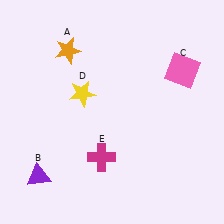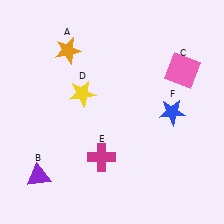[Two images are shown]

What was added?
A blue star (F) was added in Image 2.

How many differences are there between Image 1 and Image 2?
There is 1 difference between the two images.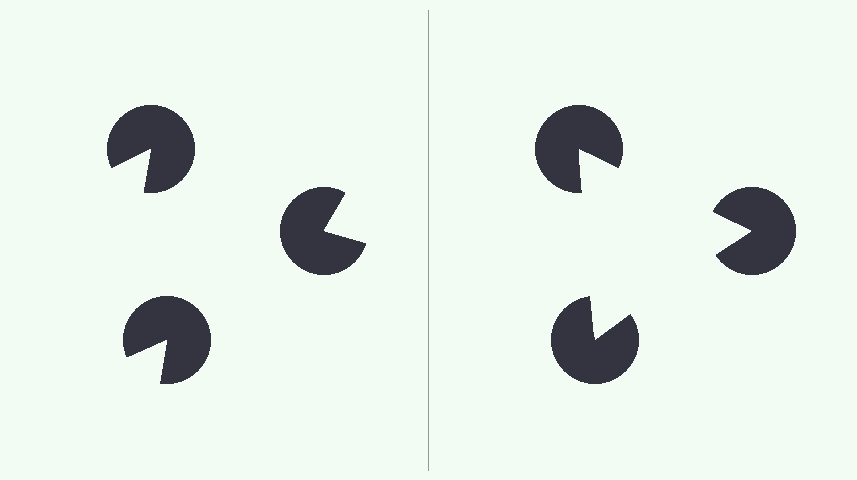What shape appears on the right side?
An illusory triangle.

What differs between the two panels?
The pac-man discs are positioned identically on both sides; only the wedge orientations differ. On the right they align to a triangle; on the left they are misaligned.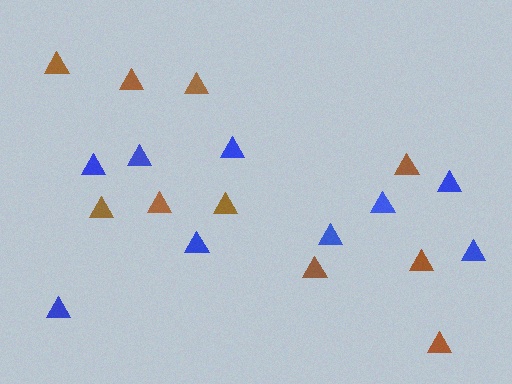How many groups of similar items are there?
There are 2 groups: one group of brown triangles (10) and one group of blue triangles (9).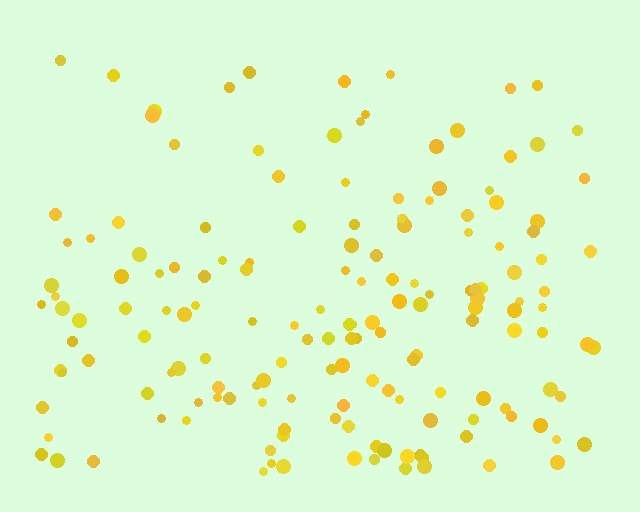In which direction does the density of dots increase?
From top to bottom, with the bottom side densest.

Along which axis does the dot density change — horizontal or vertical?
Vertical.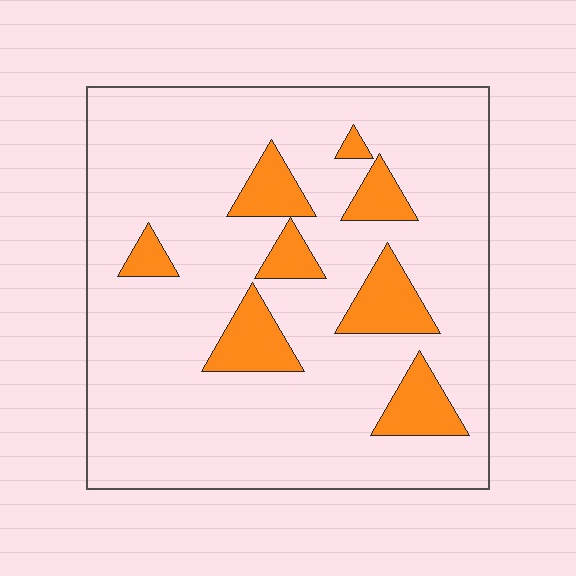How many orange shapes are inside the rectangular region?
8.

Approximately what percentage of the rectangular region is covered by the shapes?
Approximately 15%.